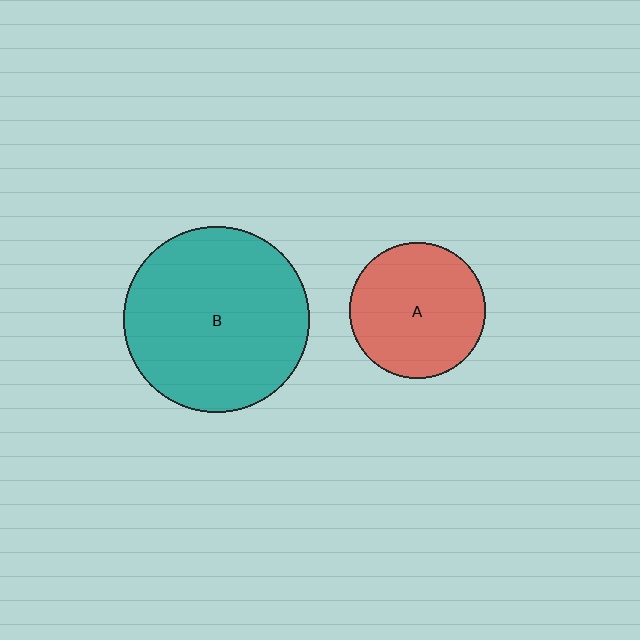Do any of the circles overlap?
No, none of the circles overlap.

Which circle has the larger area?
Circle B (teal).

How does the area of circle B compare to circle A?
Approximately 1.9 times.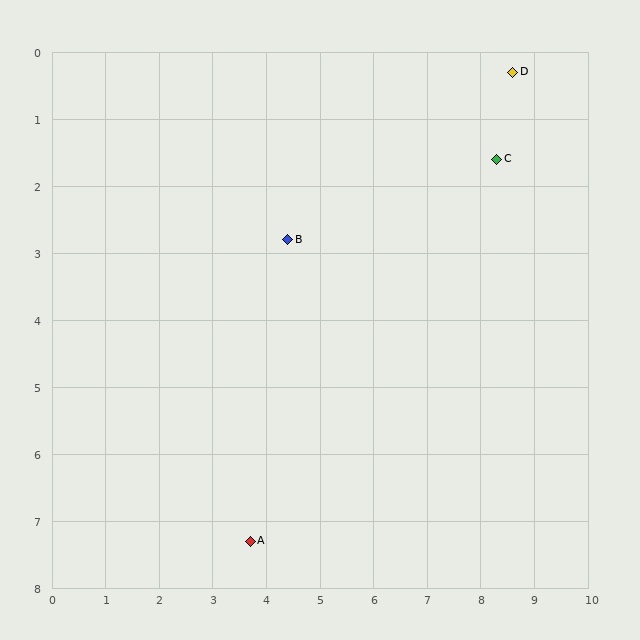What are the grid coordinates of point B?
Point B is at approximately (4.4, 2.8).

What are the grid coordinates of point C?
Point C is at approximately (8.3, 1.6).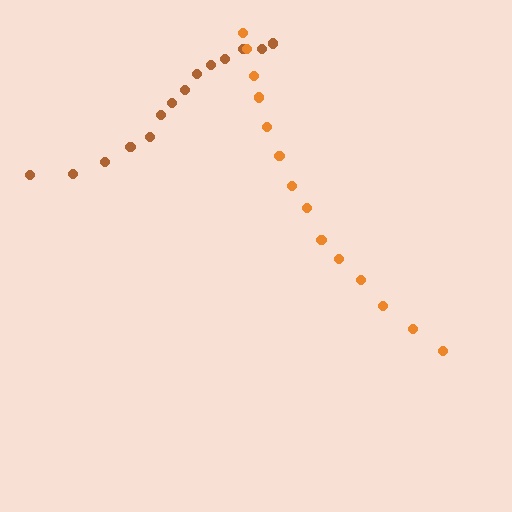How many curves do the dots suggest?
There are 2 distinct paths.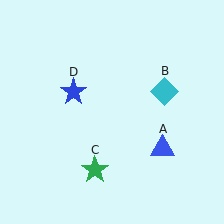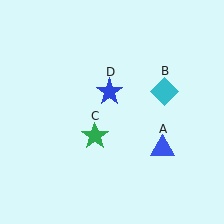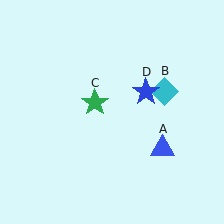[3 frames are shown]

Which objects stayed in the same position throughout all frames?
Blue triangle (object A) and cyan diamond (object B) remained stationary.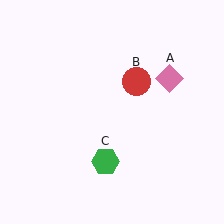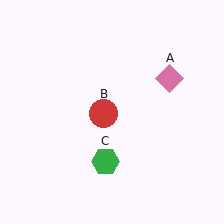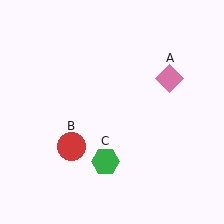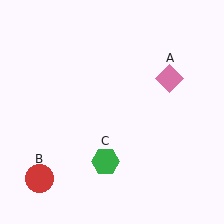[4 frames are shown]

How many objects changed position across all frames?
1 object changed position: red circle (object B).